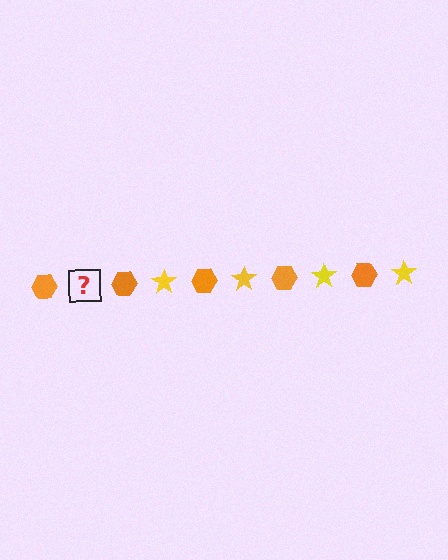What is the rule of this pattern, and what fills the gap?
The rule is that the pattern alternates between orange hexagon and yellow star. The gap should be filled with a yellow star.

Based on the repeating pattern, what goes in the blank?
The blank should be a yellow star.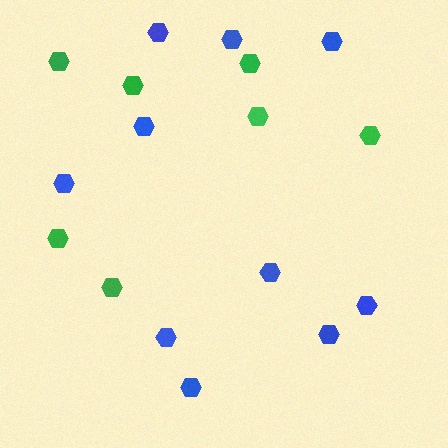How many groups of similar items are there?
There are 2 groups: one group of green hexagons (7) and one group of blue hexagons (10).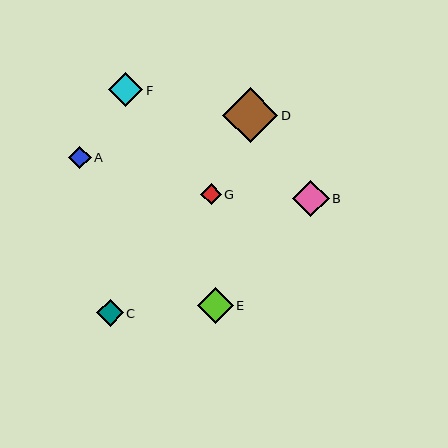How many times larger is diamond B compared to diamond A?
Diamond B is approximately 1.6 times the size of diamond A.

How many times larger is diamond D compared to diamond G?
Diamond D is approximately 2.7 times the size of diamond G.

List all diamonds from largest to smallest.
From largest to smallest: D, B, E, F, C, A, G.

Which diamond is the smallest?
Diamond G is the smallest with a size of approximately 21 pixels.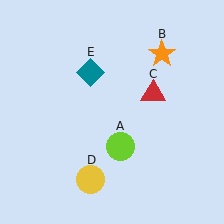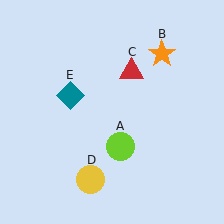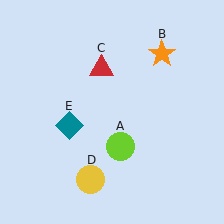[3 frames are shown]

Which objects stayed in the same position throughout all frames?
Lime circle (object A) and orange star (object B) and yellow circle (object D) remained stationary.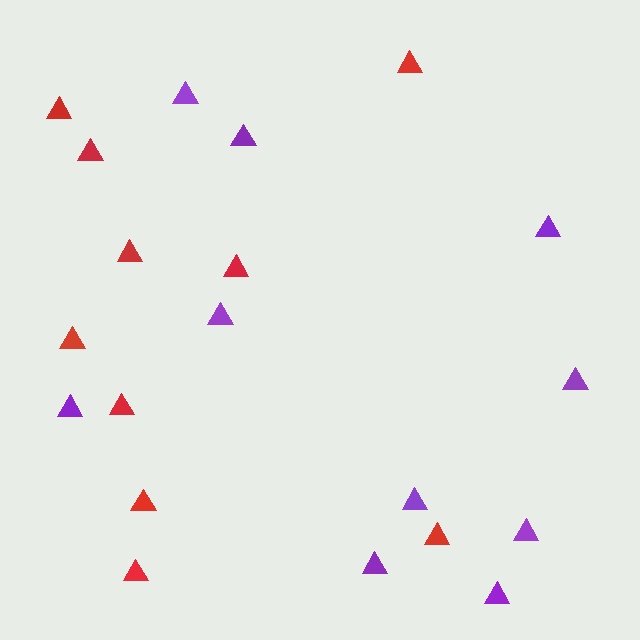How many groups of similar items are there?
There are 2 groups: one group of purple triangles (10) and one group of red triangles (10).